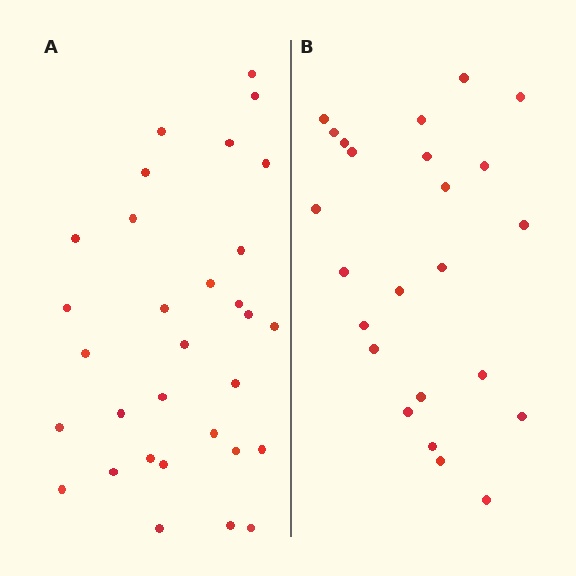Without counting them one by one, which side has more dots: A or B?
Region A (the left region) has more dots.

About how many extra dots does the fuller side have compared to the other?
Region A has roughly 8 or so more dots than region B.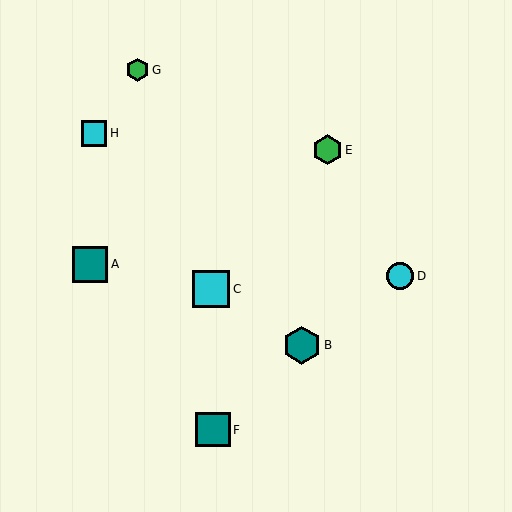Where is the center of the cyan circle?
The center of the cyan circle is at (400, 276).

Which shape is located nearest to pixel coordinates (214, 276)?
The cyan square (labeled C) at (211, 289) is nearest to that location.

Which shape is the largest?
The teal hexagon (labeled B) is the largest.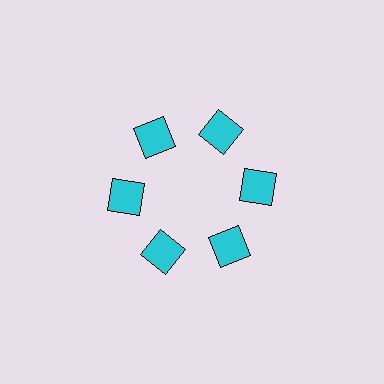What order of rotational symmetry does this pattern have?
This pattern has 6-fold rotational symmetry.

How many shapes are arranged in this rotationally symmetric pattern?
There are 6 shapes, arranged in 6 groups of 1.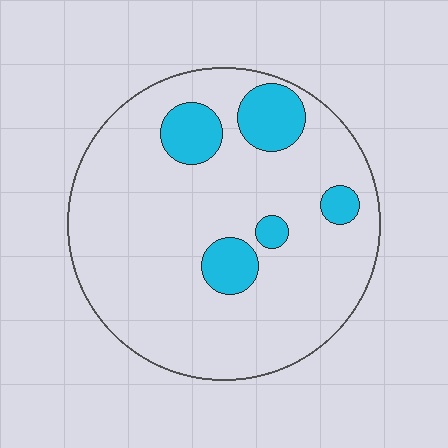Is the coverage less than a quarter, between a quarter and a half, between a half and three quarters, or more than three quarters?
Less than a quarter.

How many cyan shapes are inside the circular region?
5.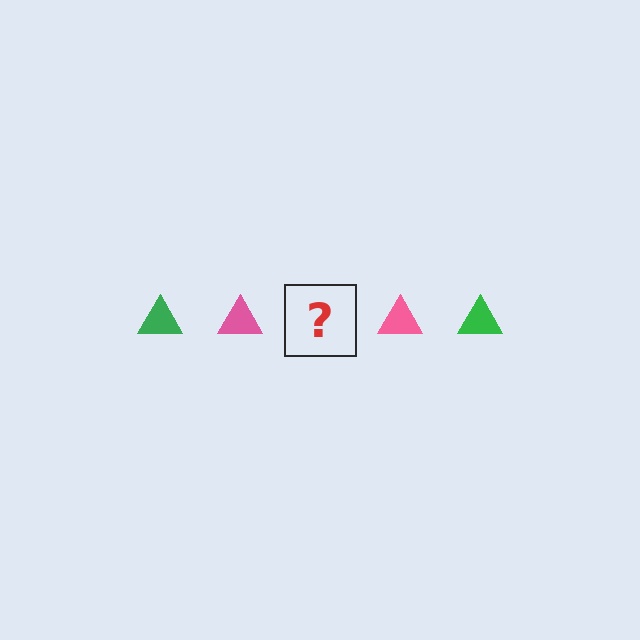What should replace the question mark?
The question mark should be replaced with a green triangle.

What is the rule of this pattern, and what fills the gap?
The rule is that the pattern cycles through green, pink triangles. The gap should be filled with a green triangle.